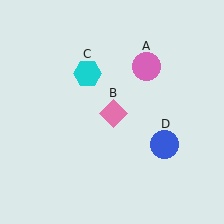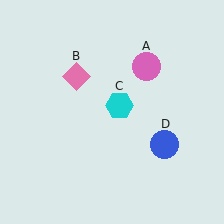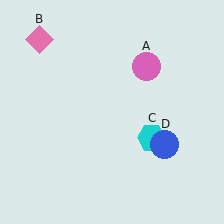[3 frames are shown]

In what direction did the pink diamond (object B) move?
The pink diamond (object B) moved up and to the left.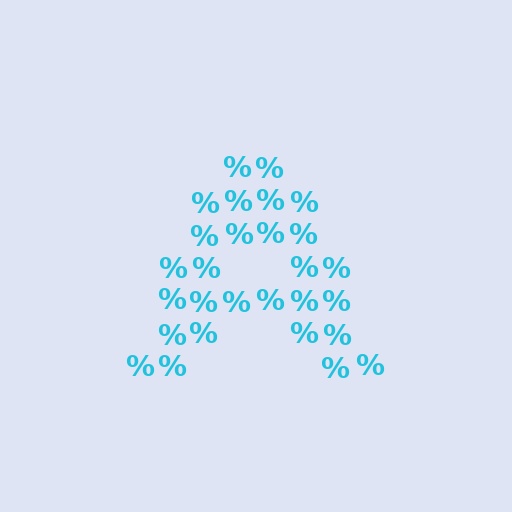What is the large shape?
The large shape is the letter A.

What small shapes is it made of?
It is made of small percent signs.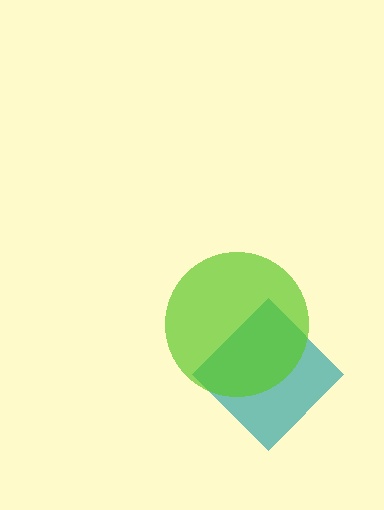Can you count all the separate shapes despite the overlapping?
Yes, there are 2 separate shapes.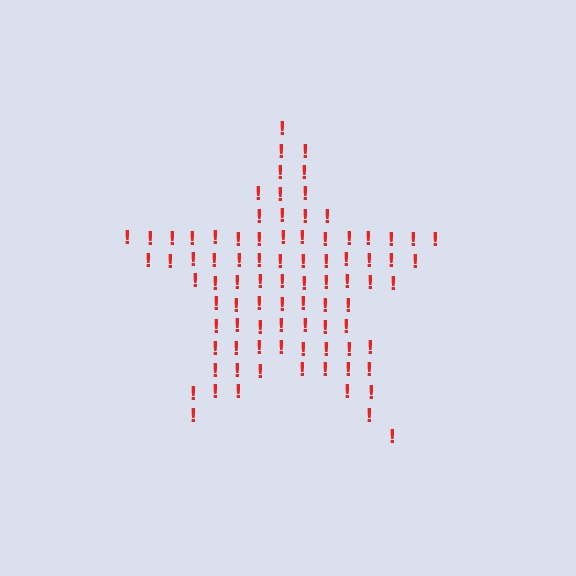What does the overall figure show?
The overall figure shows a star.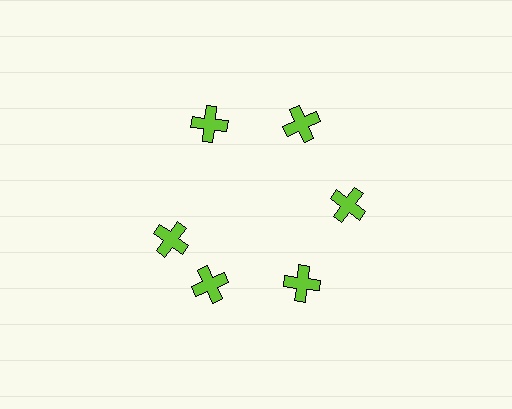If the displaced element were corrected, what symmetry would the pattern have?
It would have 6-fold rotational symmetry — the pattern would map onto itself every 60 degrees.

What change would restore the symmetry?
The symmetry would be restored by rotating it back into even spacing with its neighbors so that all 6 crosses sit at equal angles and equal distance from the center.